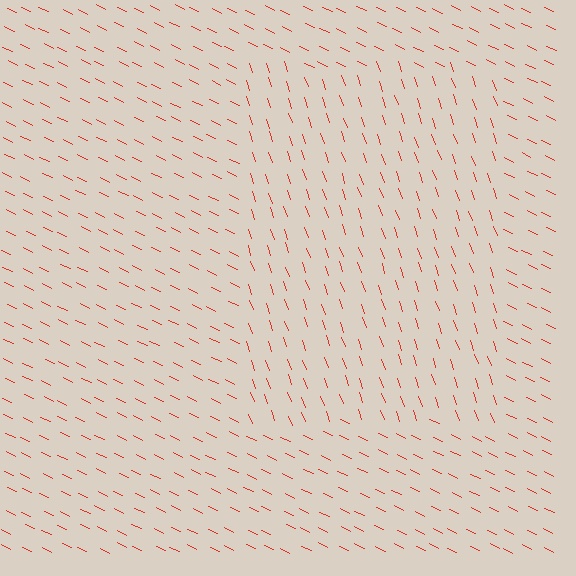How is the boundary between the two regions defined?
The boundary is defined purely by a change in line orientation (approximately 45 degrees difference). All lines are the same color and thickness.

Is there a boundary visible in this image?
Yes, there is a texture boundary formed by a change in line orientation.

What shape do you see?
I see a rectangle.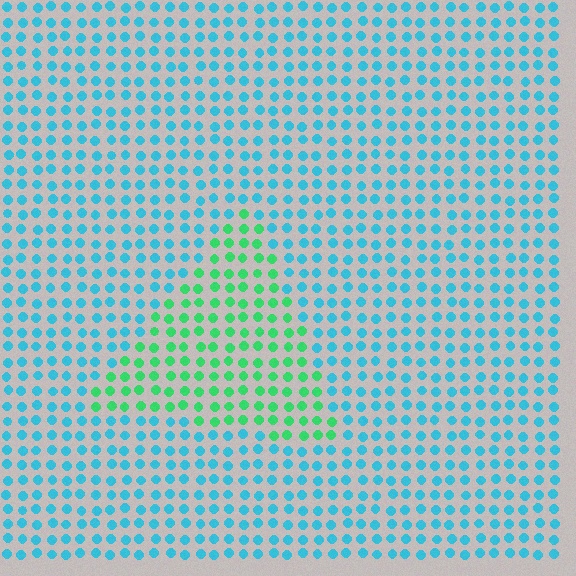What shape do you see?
I see a triangle.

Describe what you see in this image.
The image is filled with small cyan elements in a uniform arrangement. A triangle-shaped region is visible where the elements are tinted to a slightly different hue, forming a subtle color boundary.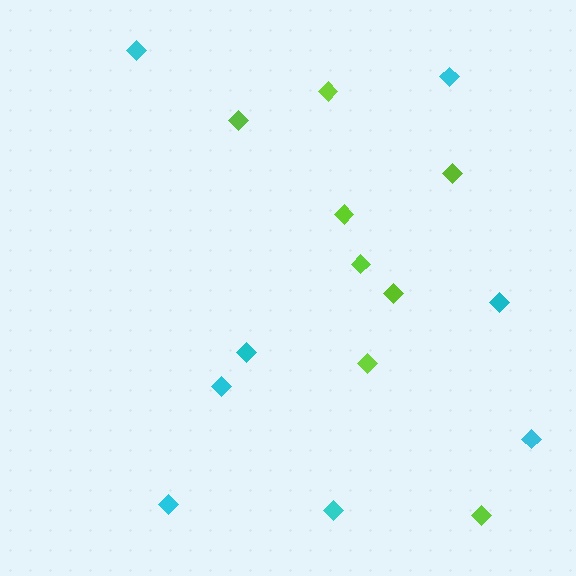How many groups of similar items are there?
There are 2 groups: one group of cyan diamonds (8) and one group of lime diamonds (8).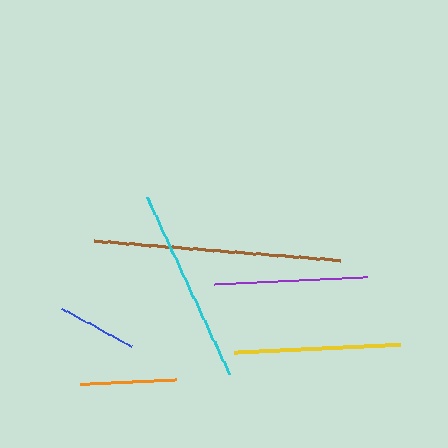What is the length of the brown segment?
The brown segment is approximately 246 pixels long.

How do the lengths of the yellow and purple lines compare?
The yellow and purple lines are approximately the same length.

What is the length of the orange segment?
The orange segment is approximately 96 pixels long.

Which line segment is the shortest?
The blue line is the shortest at approximately 79 pixels.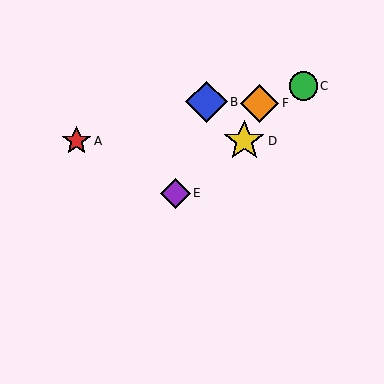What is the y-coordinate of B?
Object B is at y≈102.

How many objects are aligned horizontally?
2 objects (A, D) are aligned horizontally.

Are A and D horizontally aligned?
Yes, both are at y≈141.